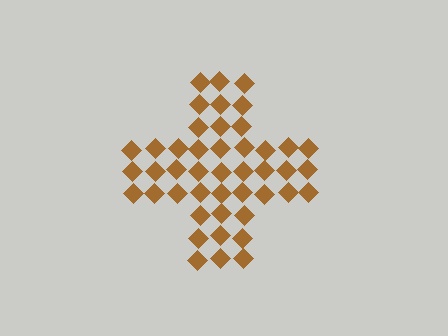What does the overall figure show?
The overall figure shows a cross.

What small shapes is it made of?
It is made of small diamonds.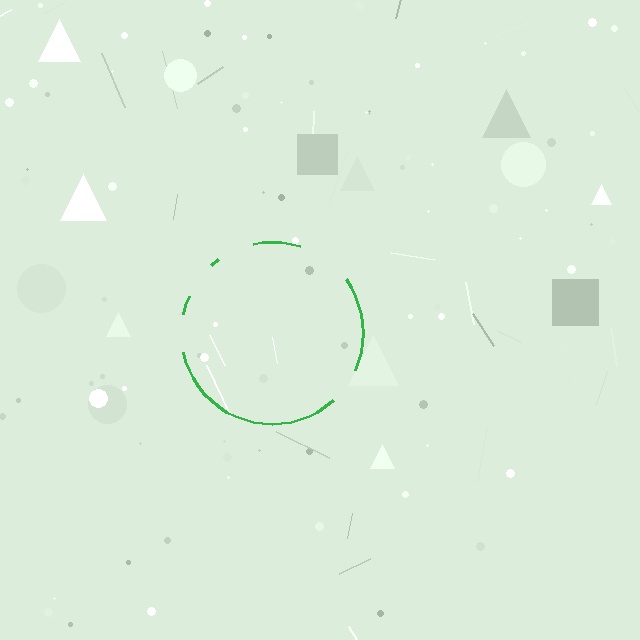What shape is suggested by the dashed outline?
The dashed outline suggests a circle.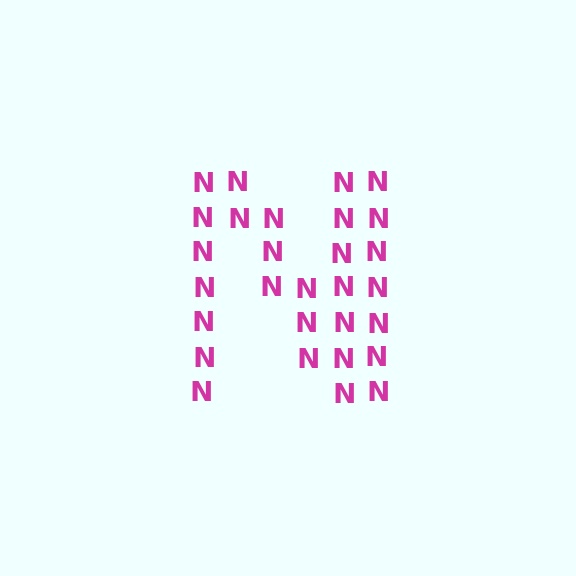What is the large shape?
The large shape is the letter N.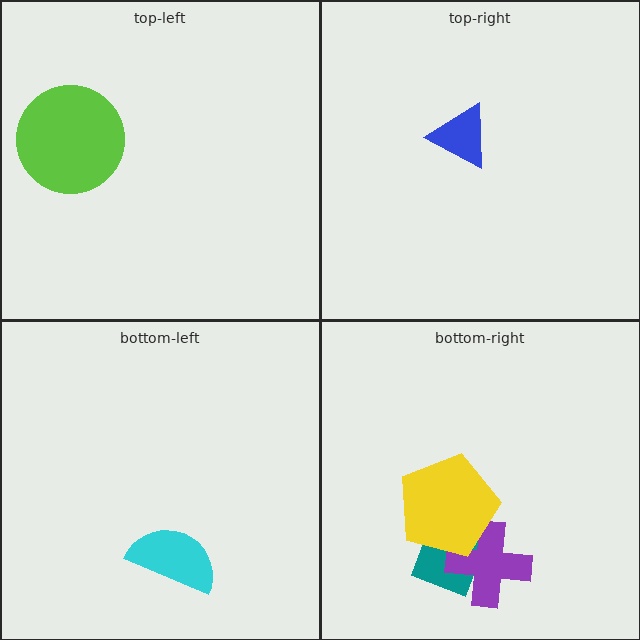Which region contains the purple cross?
The bottom-right region.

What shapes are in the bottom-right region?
The teal diamond, the purple cross, the yellow pentagon.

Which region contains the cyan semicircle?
The bottom-left region.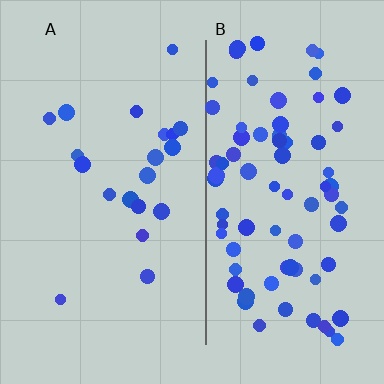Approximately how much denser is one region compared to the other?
Approximately 3.9× — region B over region A.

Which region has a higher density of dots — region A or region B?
B (the right).